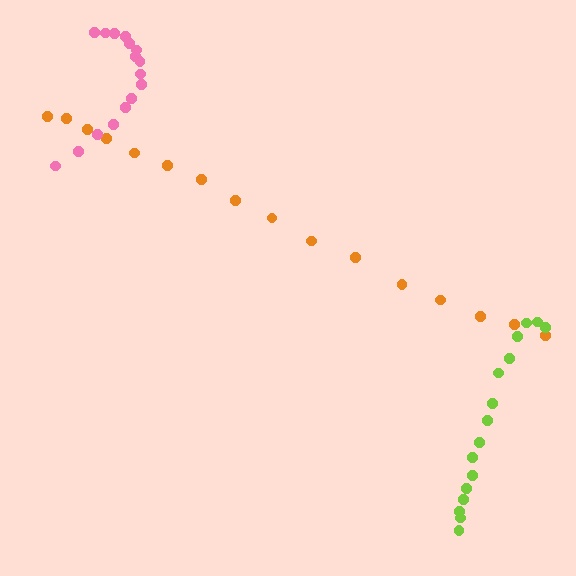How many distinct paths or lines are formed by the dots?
There are 3 distinct paths.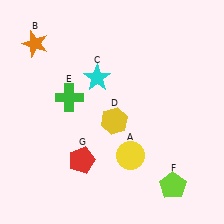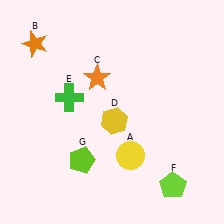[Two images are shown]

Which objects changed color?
C changed from cyan to orange. G changed from red to lime.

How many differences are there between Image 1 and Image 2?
There are 2 differences between the two images.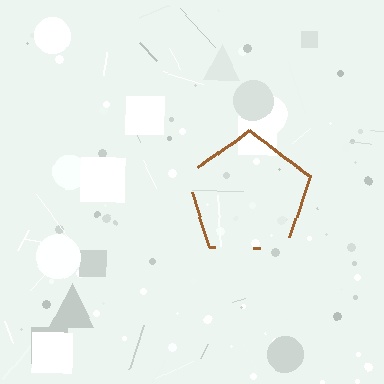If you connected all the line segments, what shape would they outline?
They would outline a pentagon.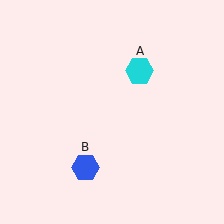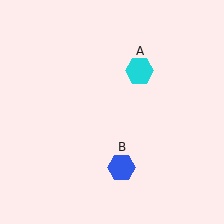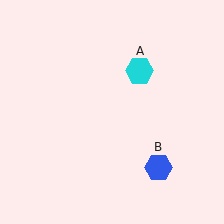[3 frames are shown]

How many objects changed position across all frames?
1 object changed position: blue hexagon (object B).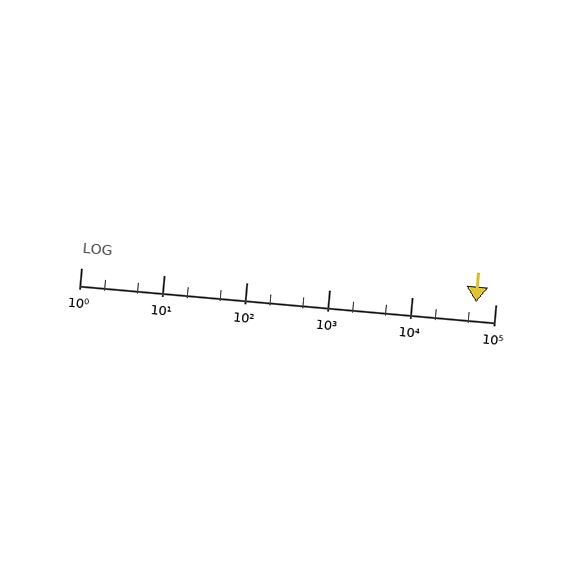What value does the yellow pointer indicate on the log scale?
The pointer indicates approximately 58000.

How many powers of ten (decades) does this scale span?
The scale spans 5 decades, from 1 to 100000.